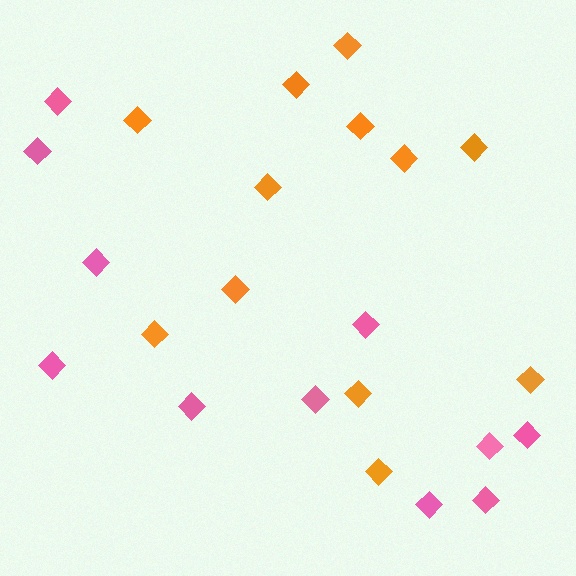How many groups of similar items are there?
There are 2 groups: one group of pink diamonds (11) and one group of orange diamonds (12).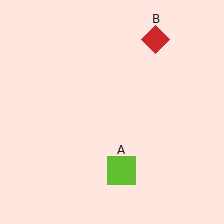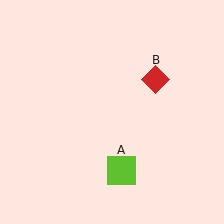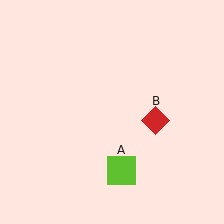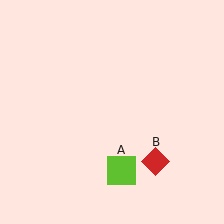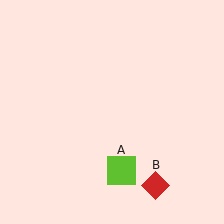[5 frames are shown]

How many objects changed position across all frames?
1 object changed position: red diamond (object B).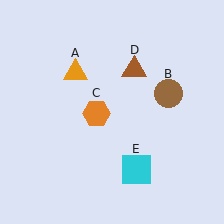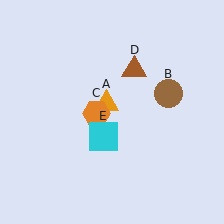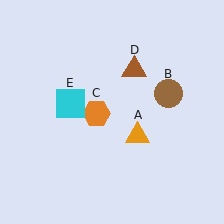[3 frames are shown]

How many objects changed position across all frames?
2 objects changed position: orange triangle (object A), cyan square (object E).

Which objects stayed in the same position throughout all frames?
Brown circle (object B) and orange hexagon (object C) and brown triangle (object D) remained stationary.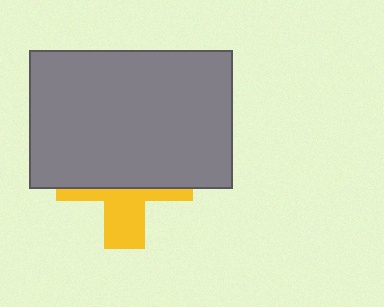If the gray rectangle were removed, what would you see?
You would see the complete yellow cross.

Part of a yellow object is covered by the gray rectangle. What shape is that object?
It is a cross.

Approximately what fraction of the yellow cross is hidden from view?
Roughly 63% of the yellow cross is hidden behind the gray rectangle.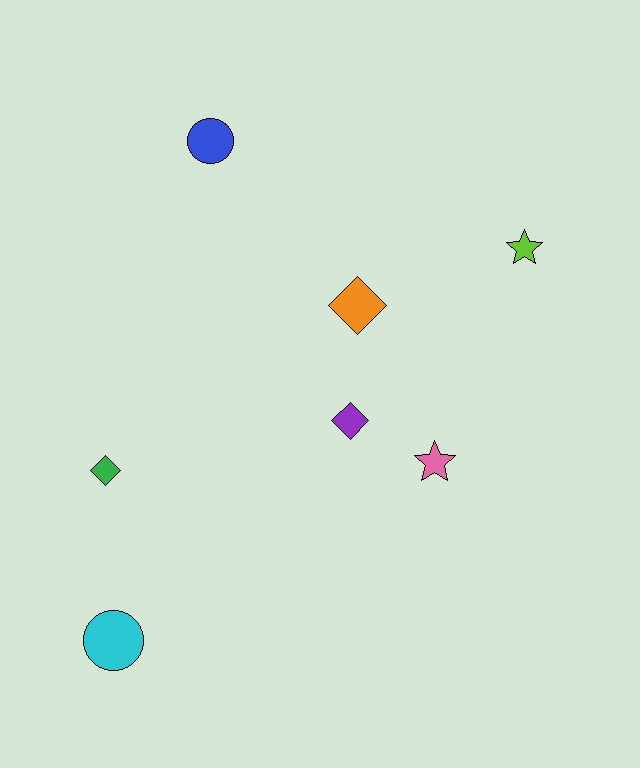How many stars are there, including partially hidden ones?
There are 2 stars.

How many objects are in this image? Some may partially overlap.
There are 7 objects.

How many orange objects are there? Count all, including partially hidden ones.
There is 1 orange object.